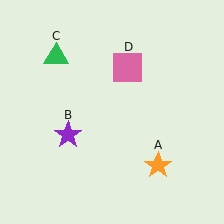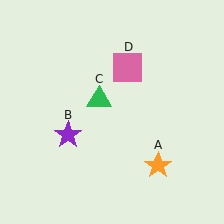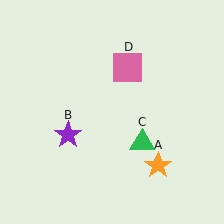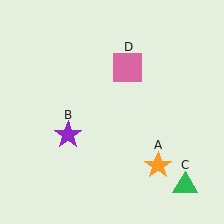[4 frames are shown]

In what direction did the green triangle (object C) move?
The green triangle (object C) moved down and to the right.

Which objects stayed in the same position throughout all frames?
Orange star (object A) and purple star (object B) and pink square (object D) remained stationary.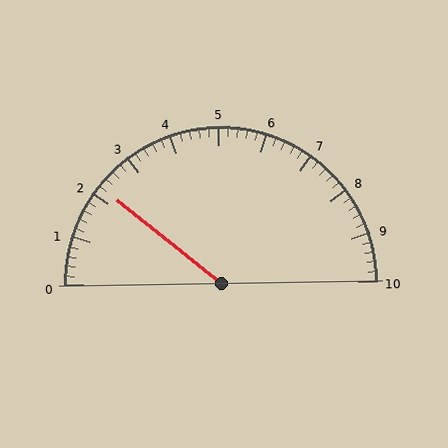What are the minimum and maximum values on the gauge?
The gauge ranges from 0 to 10.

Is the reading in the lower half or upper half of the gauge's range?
The reading is in the lower half of the range (0 to 10).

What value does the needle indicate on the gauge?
The needle indicates approximately 2.2.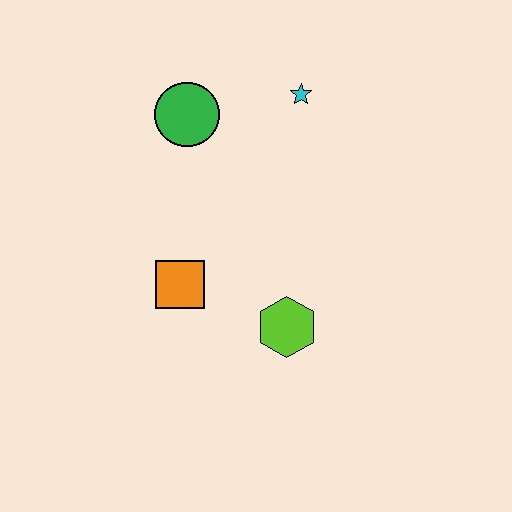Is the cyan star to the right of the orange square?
Yes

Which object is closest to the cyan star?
The green circle is closest to the cyan star.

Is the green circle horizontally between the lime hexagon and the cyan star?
No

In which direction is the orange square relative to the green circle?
The orange square is below the green circle.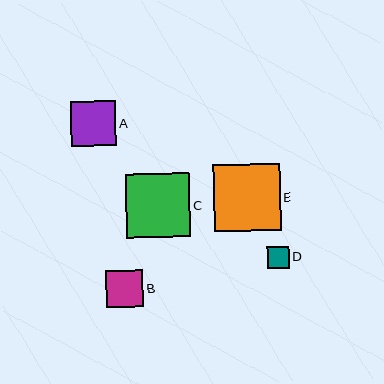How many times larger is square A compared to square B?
Square A is approximately 1.2 times the size of square B.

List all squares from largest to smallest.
From largest to smallest: E, C, A, B, D.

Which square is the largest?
Square E is the largest with a size of approximately 67 pixels.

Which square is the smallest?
Square D is the smallest with a size of approximately 21 pixels.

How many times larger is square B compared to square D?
Square B is approximately 1.7 times the size of square D.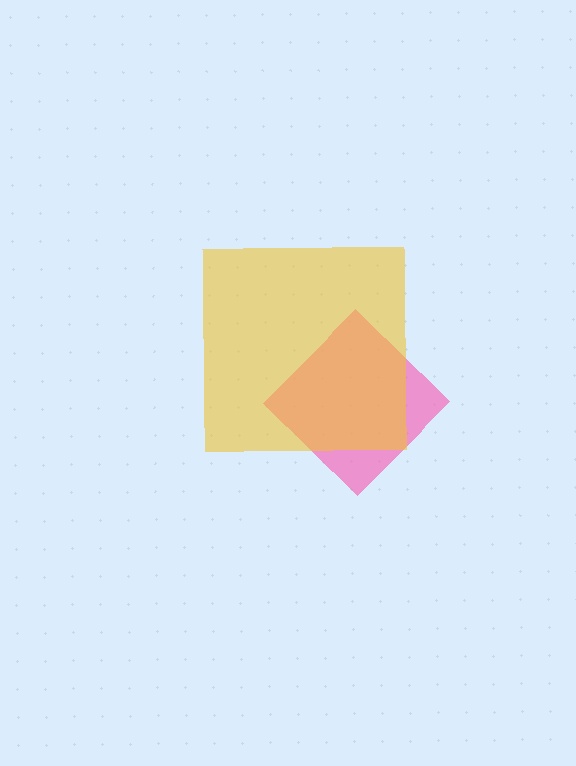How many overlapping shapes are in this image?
There are 2 overlapping shapes in the image.